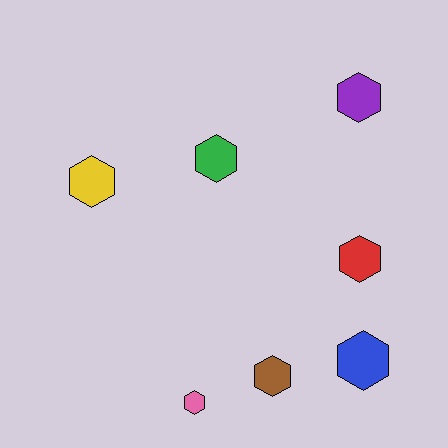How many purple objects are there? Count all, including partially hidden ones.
There is 1 purple object.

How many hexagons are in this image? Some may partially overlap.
There are 7 hexagons.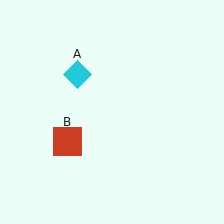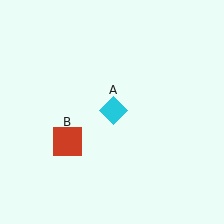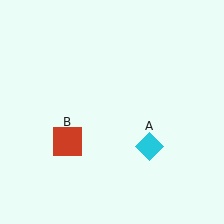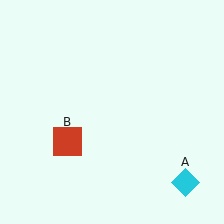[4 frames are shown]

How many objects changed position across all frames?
1 object changed position: cyan diamond (object A).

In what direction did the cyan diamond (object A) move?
The cyan diamond (object A) moved down and to the right.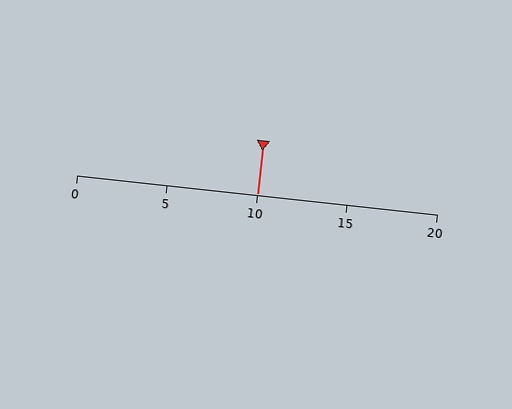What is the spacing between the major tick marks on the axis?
The major ticks are spaced 5 apart.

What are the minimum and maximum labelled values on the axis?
The axis runs from 0 to 20.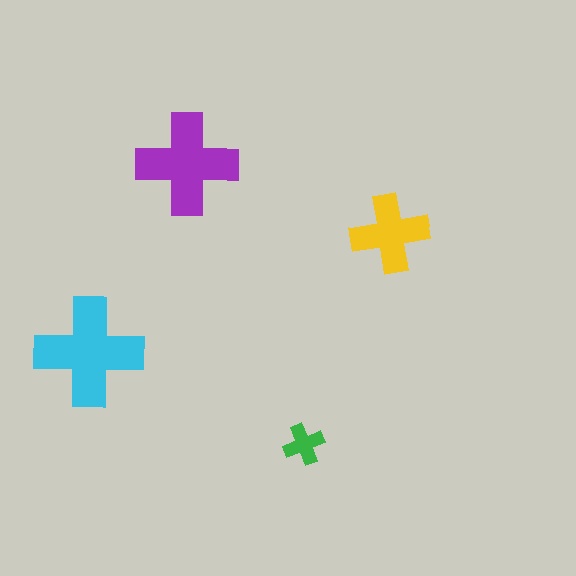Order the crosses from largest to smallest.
the cyan one, the purple one, the yellow one, the green one.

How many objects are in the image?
There are 4 objects in the image.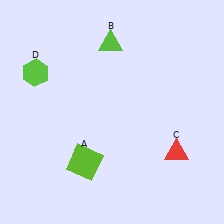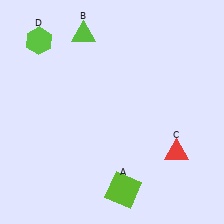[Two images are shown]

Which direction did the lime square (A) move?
The lime square (A) moved right.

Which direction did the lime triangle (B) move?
The lime triangle (B) moved left.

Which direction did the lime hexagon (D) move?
The lime hexagon (D) moved up.